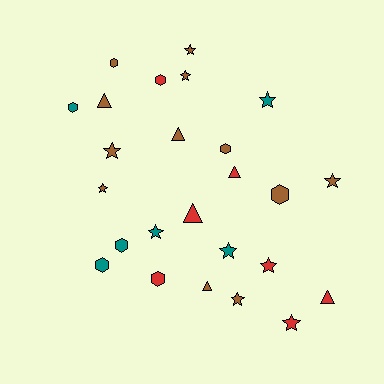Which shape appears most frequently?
Star, with 11 objects.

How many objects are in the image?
There are 25 objects.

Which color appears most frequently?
Brown, with 12 objects.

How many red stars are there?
There are 2 red stars.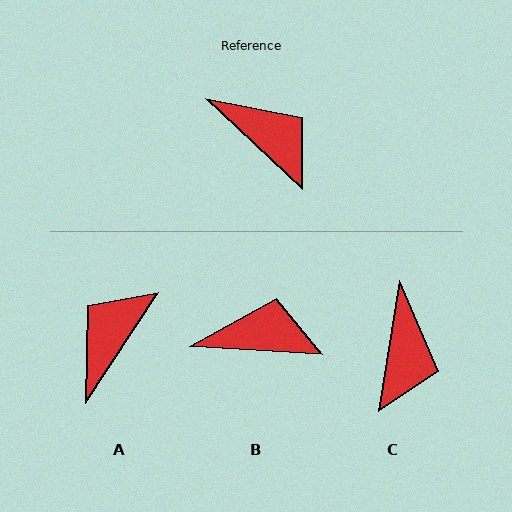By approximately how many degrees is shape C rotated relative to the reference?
Approximately 56 degrees clockwise.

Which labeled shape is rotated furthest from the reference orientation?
A, about 100 degrees away.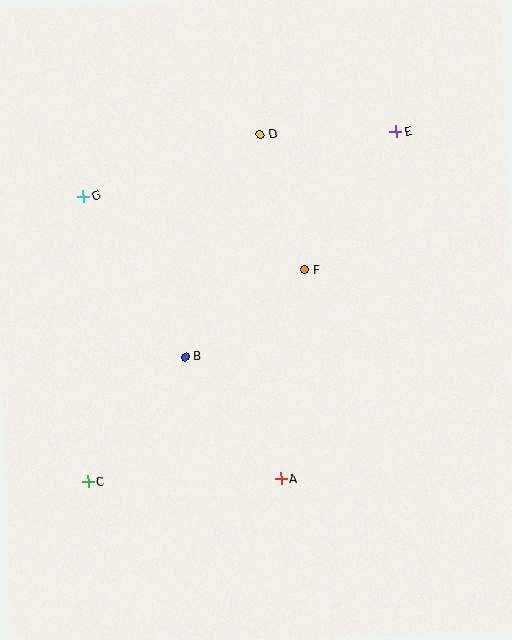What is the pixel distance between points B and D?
The distance between B and D is 235 pixels.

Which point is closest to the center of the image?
Point F at (305, 270) is closest to the center.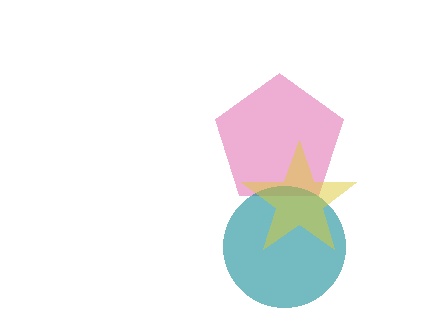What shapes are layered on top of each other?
The layered shapes are: a magenta pentagon, a teal circle, a yellow star.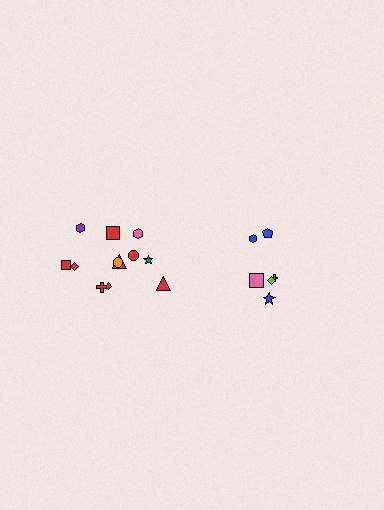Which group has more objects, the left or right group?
The left group.